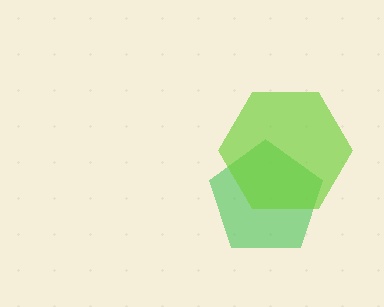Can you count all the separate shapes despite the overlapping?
Yes, there are 2 separate shapes.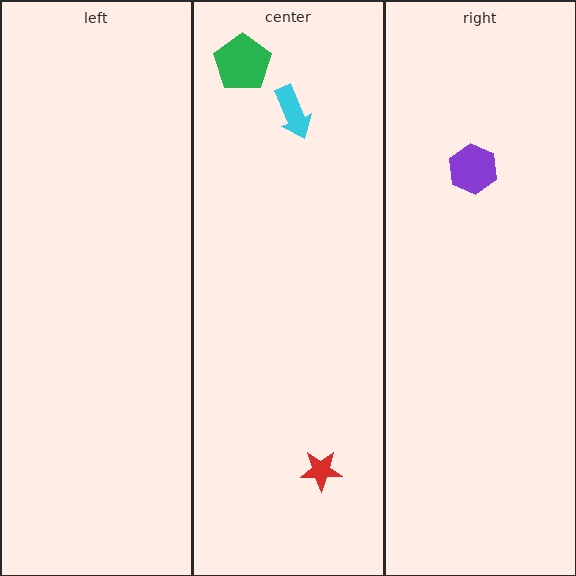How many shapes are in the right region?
1.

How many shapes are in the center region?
3.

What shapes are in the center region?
The green pentagon, the cyan arrow, the red star.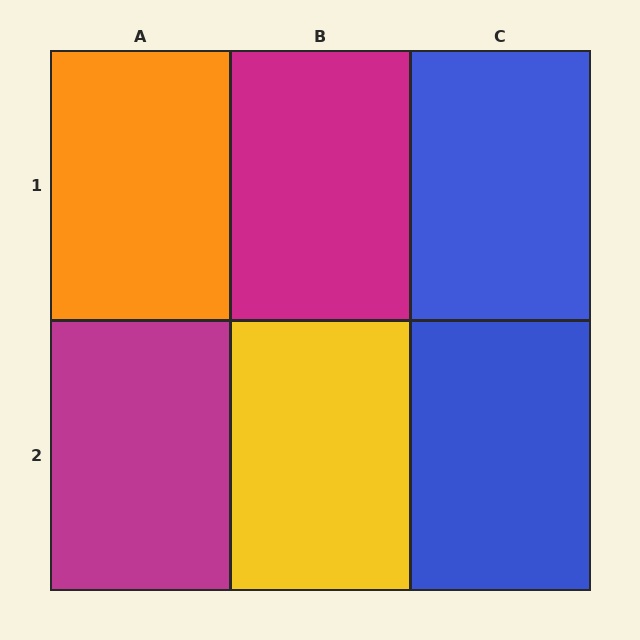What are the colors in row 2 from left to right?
Magenta, yellow, blue.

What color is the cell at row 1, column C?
Blue.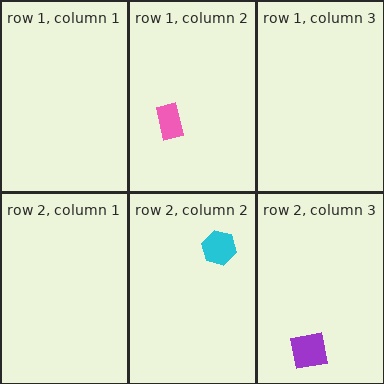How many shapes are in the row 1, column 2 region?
1.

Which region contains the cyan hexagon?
The row 2, column 2 region.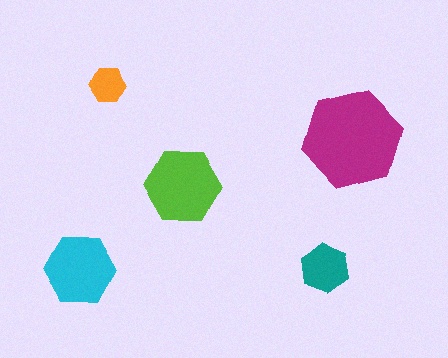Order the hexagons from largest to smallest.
the magenta one, the lime one, the cyan one, the teal one, the orange one.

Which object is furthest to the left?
The cyan hexagon is leftmost.